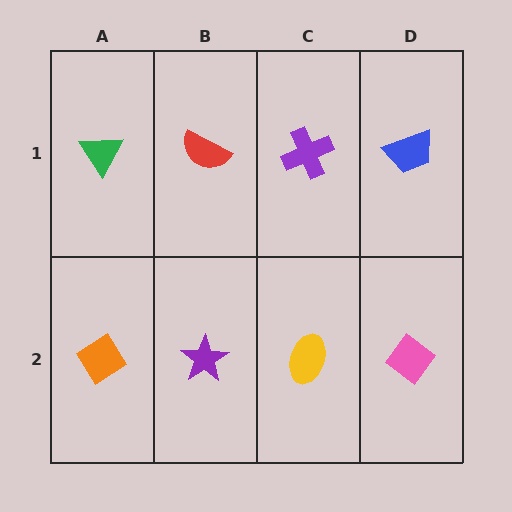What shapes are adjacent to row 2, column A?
A green triangle (row 1, column A), a purple star (row 2, column B).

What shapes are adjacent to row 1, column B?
A purple star (row 2, column B), a green triangle (row 1, column A), a purple cross (row 1, column C).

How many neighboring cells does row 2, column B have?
3.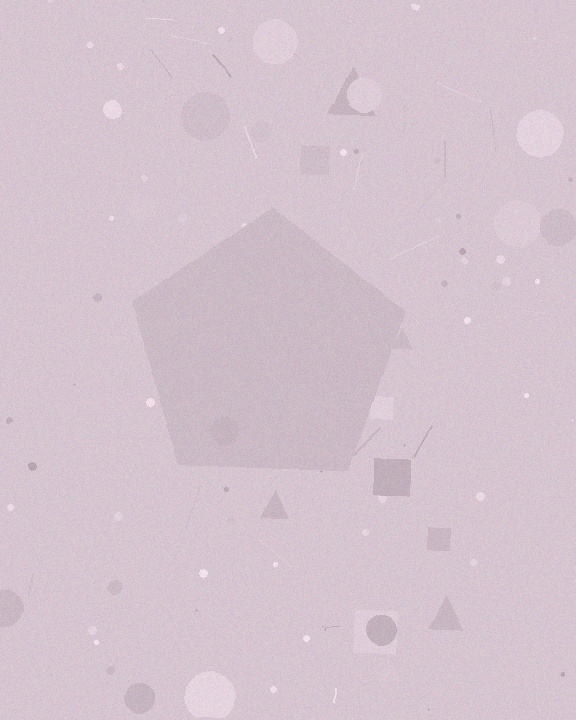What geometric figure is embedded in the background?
A pentagon is embedded in the background.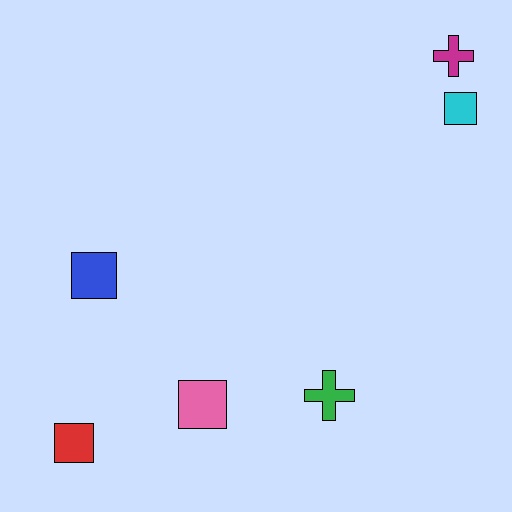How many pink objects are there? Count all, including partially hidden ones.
There is 1 pink object.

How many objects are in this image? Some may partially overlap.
There are 6 objects.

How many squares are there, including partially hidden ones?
There are 4 squares.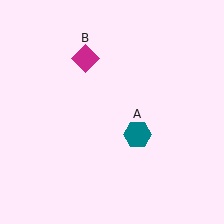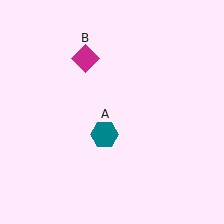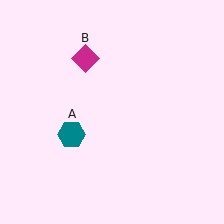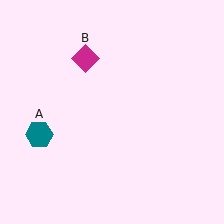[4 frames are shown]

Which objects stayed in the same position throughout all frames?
Magenta diamond (object B) remained stationary.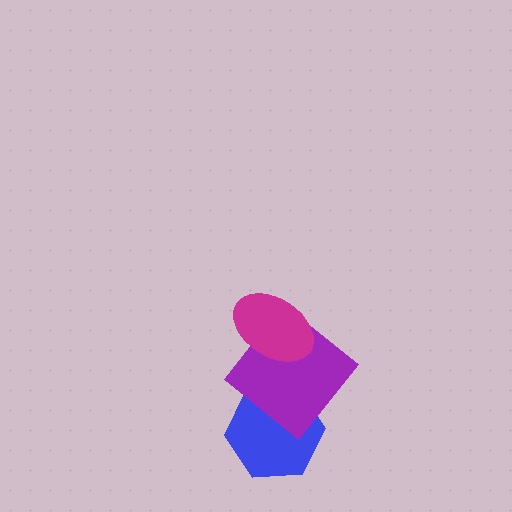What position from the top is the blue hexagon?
The blue hexagon is 3rd from the top.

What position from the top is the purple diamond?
The purple diamond is 2nd from the top.